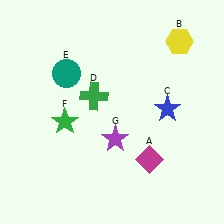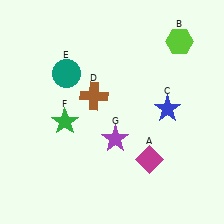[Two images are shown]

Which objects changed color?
B changed from yellow to lime. D changed from green to brown.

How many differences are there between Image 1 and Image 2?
There are 2 differences between the two images.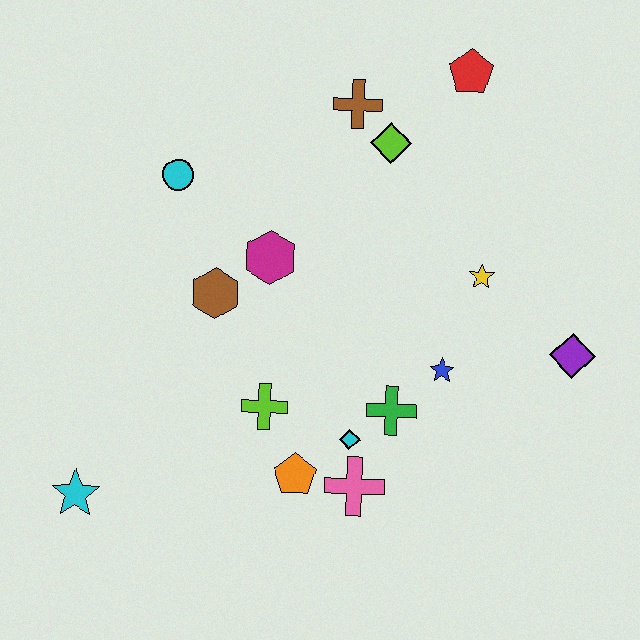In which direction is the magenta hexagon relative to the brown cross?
The magenta hexagon is below the brown cross.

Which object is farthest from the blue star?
The cyan star is farthest from the blue star.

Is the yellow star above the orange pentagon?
Yes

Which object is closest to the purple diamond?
The yellow star is closest to the purple diamond.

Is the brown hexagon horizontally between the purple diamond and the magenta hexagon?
No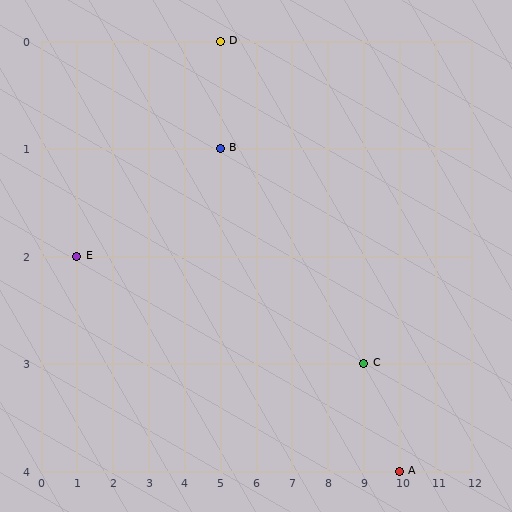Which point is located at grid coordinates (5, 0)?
Point D is at (5, 0).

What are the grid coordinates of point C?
Point C is at grid coordinates (9, 3).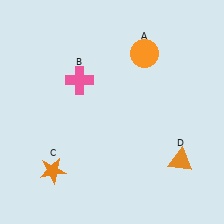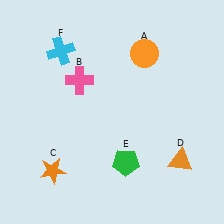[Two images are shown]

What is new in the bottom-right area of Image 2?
A green pentagon (E) was added in the bottom-right area of Image 2.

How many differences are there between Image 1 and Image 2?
There are 2 differences between the two images.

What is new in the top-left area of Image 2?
A cyan cross (F) was added in the top-left area of Image 2.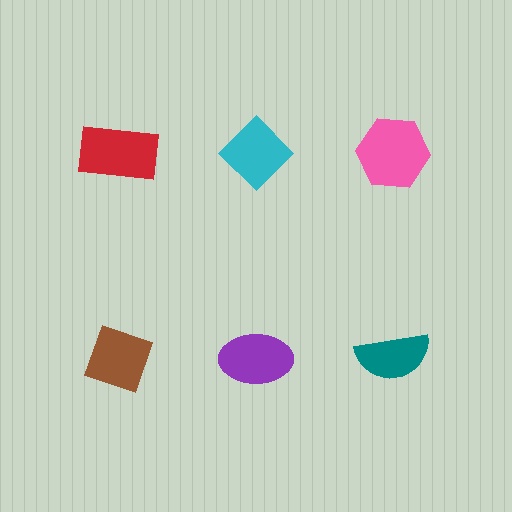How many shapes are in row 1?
3 shapes.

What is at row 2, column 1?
A brown diamond.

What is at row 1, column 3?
A pink hexagon.